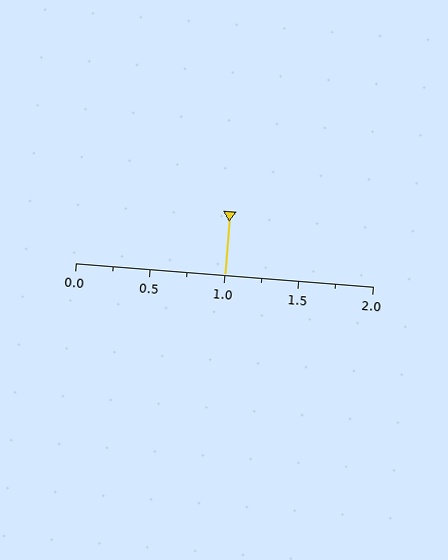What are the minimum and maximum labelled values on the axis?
The axis runs from 0.0 to 2.0.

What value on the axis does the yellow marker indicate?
The marker indicates approximately 1.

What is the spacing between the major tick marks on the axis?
The major ticks are spaced 0.5 apart.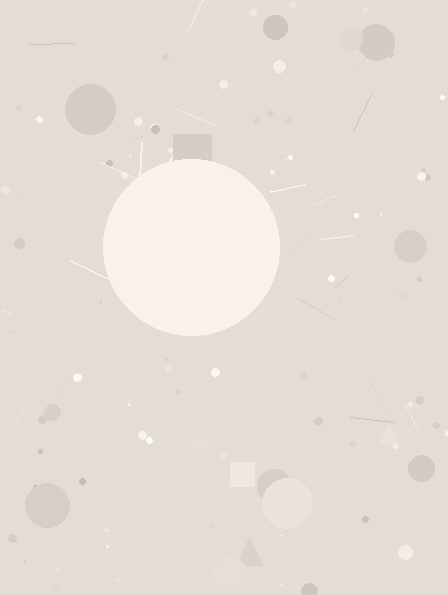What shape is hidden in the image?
A circle is hidden in the image.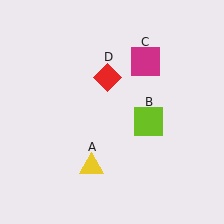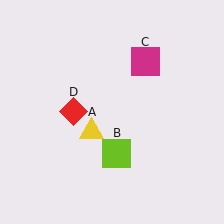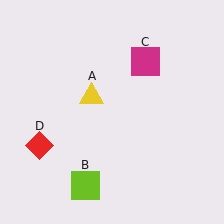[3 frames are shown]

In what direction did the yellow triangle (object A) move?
The yellow triangle (object A) moved up.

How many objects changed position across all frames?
3 objects changed position: yellow triangle (object A), lime square (object B), red diamond (object D).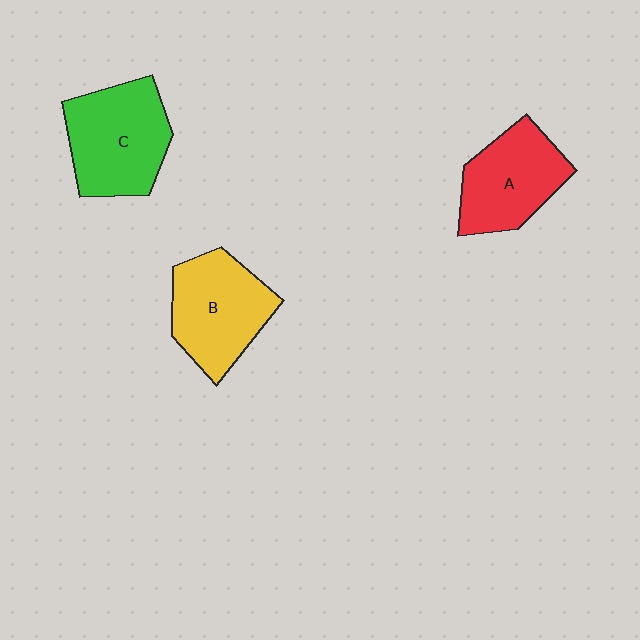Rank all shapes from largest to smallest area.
From largest to smallest: C (green), B (yellow), A (red).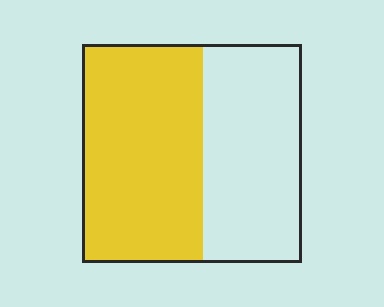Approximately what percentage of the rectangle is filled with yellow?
Approximately 55%.